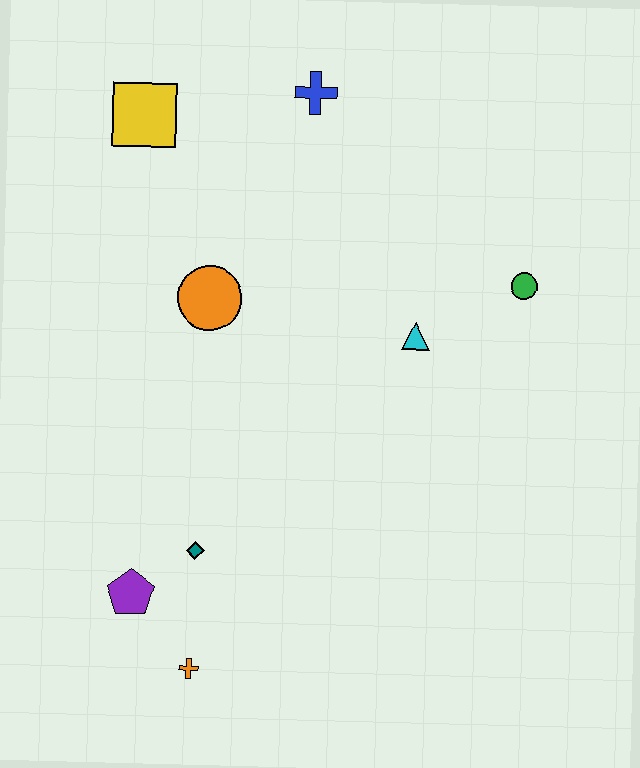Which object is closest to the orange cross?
The purple pentagon is closest to the orange cross.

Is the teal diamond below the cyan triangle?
Yes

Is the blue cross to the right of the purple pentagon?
Yes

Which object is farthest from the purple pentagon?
The blue cross is farthest from the purple pentagon.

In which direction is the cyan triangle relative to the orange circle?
The cyan triangle is to the right of the orange circle.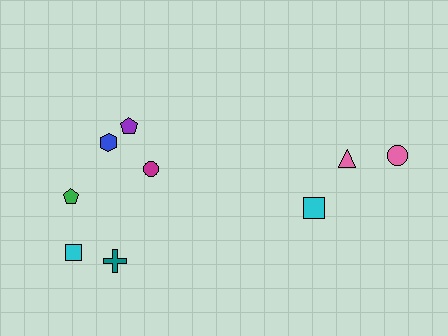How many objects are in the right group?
There are 3 objects.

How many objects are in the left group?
There are 6 objects.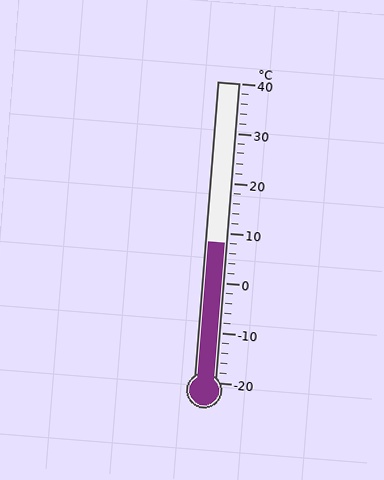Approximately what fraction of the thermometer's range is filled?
The thermometer is filled to approximately 45% of its range.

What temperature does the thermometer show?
The thermometer shows approximately 8°C.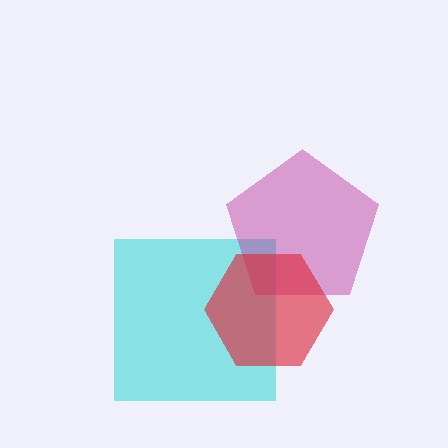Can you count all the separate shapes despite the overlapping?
Yes, there are 3 separate shapes.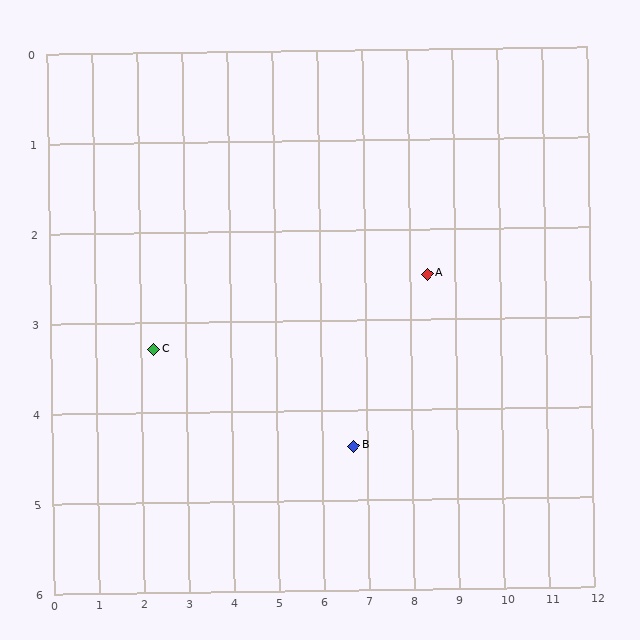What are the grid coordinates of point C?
Point C is at approximately (2.3, 3.3).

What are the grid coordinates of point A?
Point A is at approximately (8.4, 2.5).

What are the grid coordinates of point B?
Point B is at approximately (6.7, 4.4).